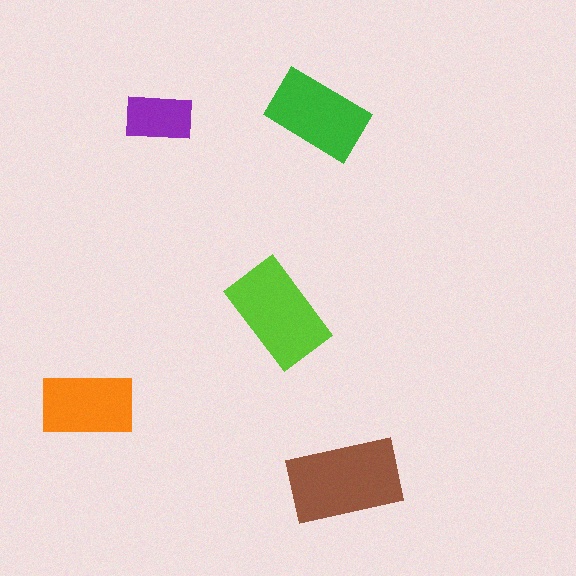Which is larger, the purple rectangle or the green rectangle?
The green one.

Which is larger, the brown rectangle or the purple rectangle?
The brown one.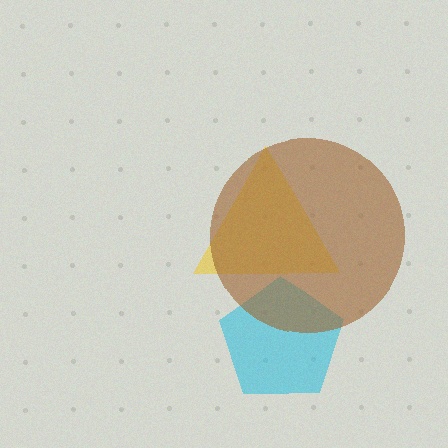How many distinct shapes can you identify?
There are 3 distinct shapes: a cyan pentagon, a yellow triangle, a brown circle.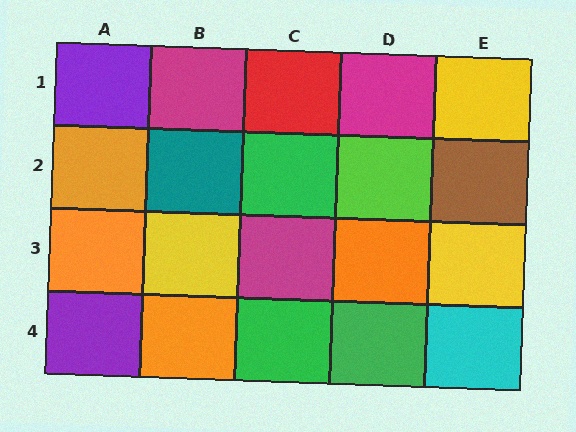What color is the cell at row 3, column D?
Orange.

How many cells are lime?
1 cell is lime.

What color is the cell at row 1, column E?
Yellow.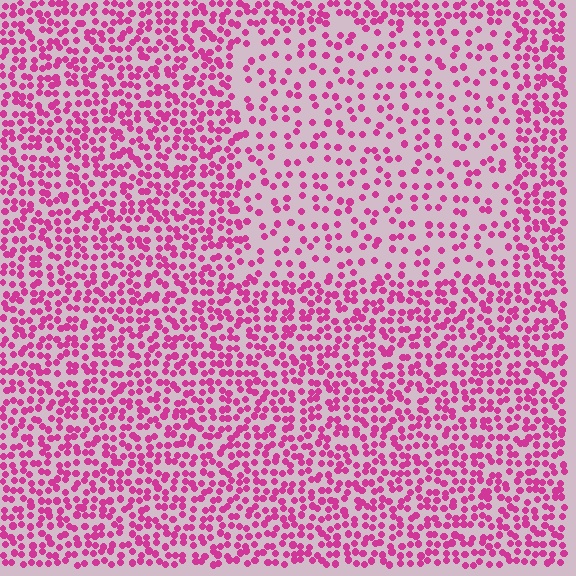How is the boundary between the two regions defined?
The boundary is defined by a change in element density (approximately 2.0x ratio). All elements are the same color, size, and shape.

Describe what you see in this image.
The image contains small magenta elements arranged at two different densities. A rectangle-shaped region is visible where the elements are less densely packed than the surrounding area.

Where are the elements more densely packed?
The elements are more densely packed outside the rectangle boundary.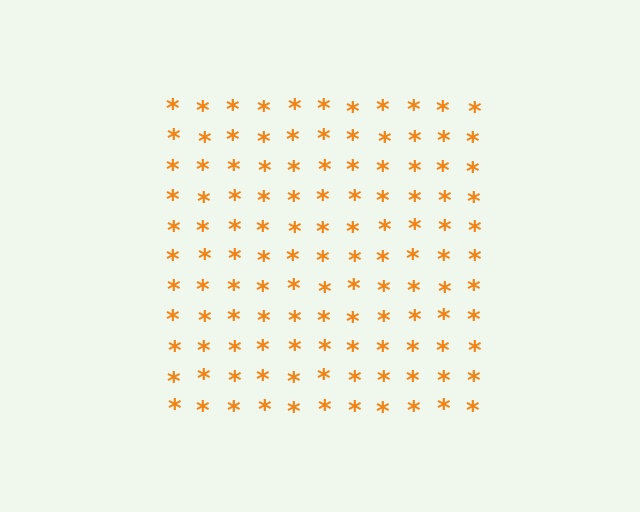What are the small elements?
The small elements are asterisks.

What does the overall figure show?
The overall figure shows a square.